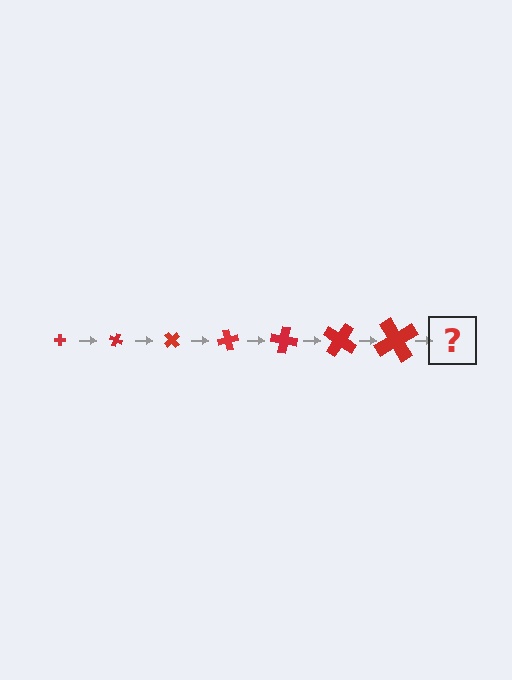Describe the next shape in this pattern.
It should be a cross, larger than the previous one and rotated 175 degrees from the start.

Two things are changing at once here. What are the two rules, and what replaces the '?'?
The two rules are that the cross grows larger each step and it rotates 25 degrees each step. The '?' should be a cross, larger than the previous one and rotated 175 degrees from the start.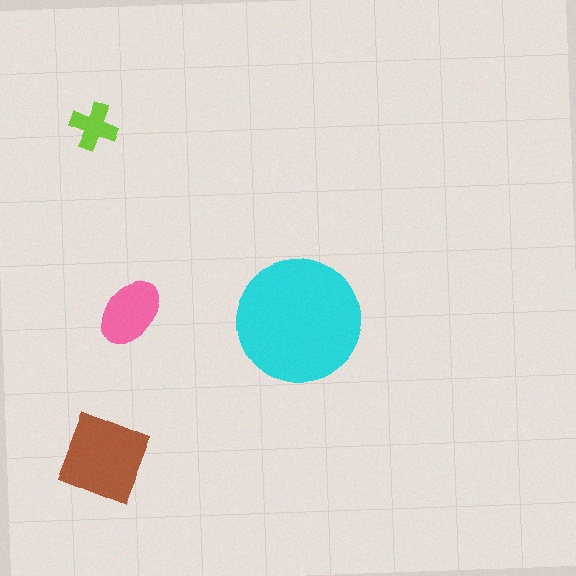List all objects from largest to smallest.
The cyan circle, the brown diamond, the pink ellipse, the lime cross.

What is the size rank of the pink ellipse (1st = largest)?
3rd.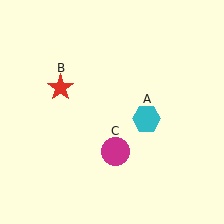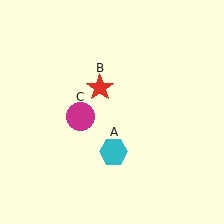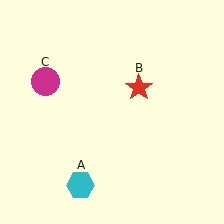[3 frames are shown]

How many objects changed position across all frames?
3 objects changed position: cyan hexagon (object A), red star (object B), magenta circle (object C).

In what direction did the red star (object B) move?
The red star (object B) moved right.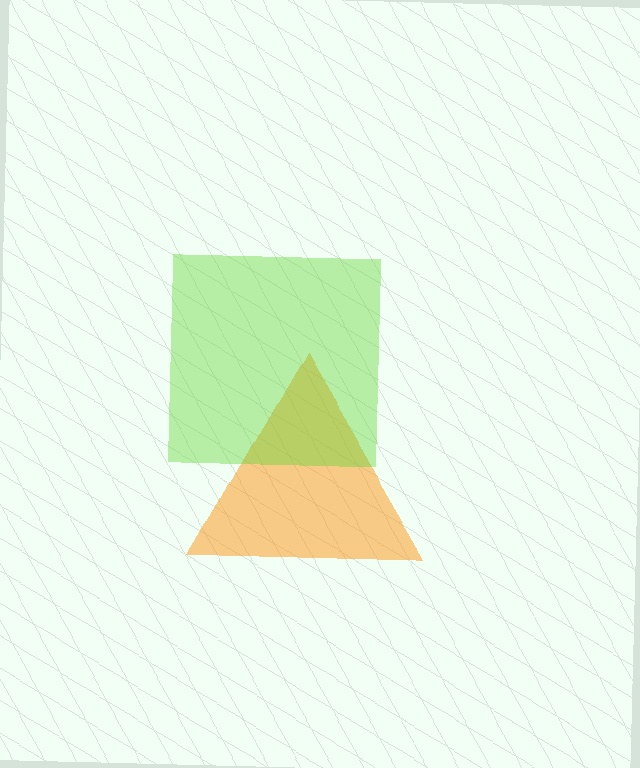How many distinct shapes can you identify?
There are 2 distinct shapes: an orange triangle, a lime square.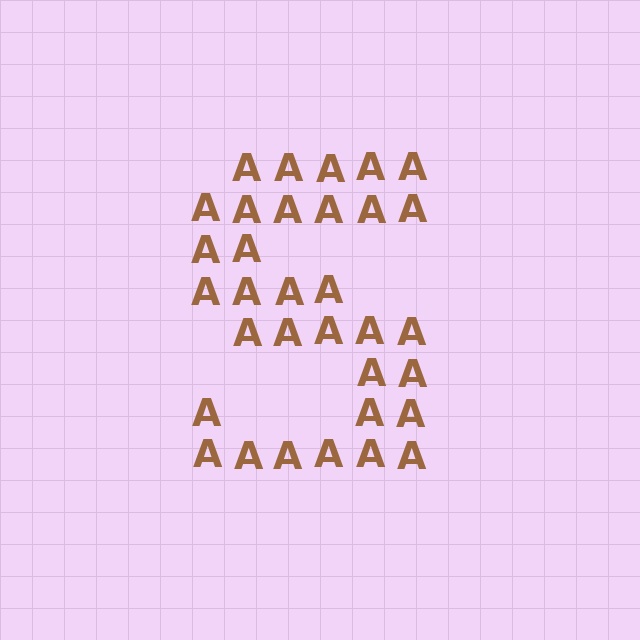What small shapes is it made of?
It is made of small letter A's.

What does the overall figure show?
The overall figure shows the letter S.